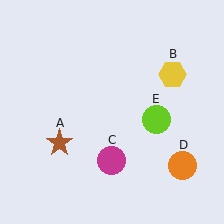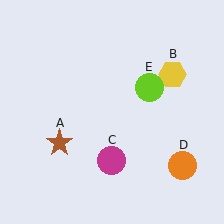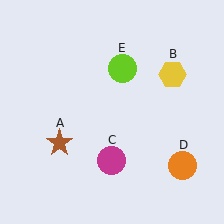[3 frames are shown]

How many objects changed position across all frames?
1 object changed position: lime circle (object E).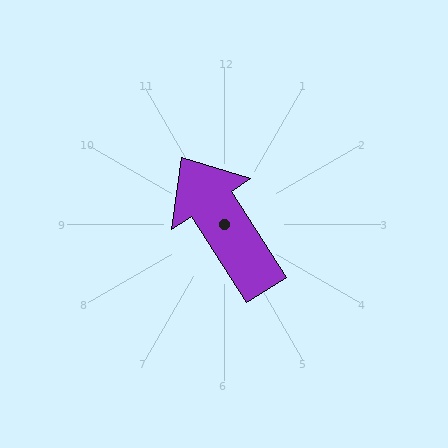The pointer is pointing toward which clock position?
Roughly 11 o'clock.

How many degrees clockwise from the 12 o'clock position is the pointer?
Approximately 327 degrees.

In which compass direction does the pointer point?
Northwest.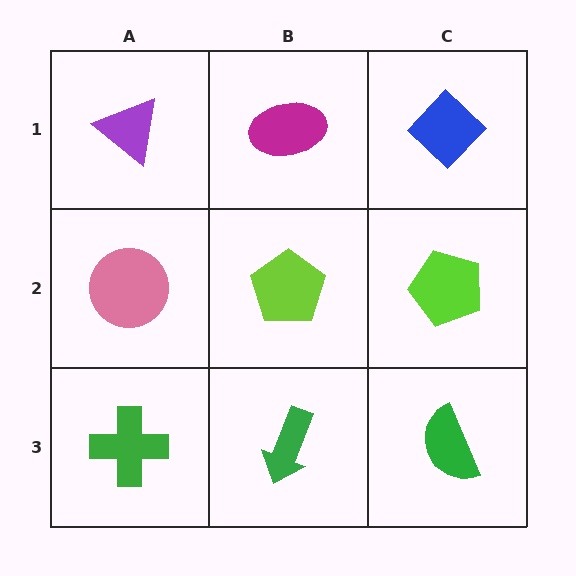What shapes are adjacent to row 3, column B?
A lime pentagon (row 2, column B), a green cross (row 3, column A), a green semicircle (row 3, column C).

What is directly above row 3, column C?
A lime pentagon.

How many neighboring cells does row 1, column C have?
2.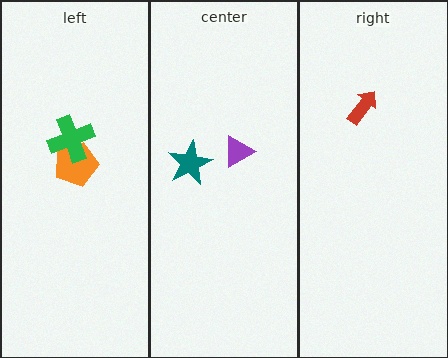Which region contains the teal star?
The center region.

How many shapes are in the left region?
2.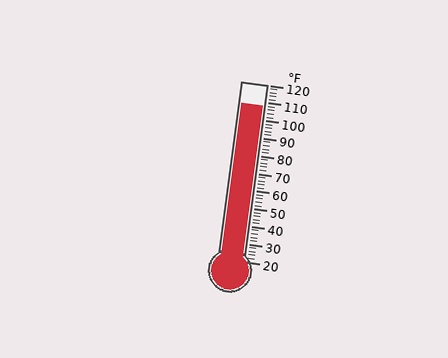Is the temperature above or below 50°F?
The temperature is above 50°F.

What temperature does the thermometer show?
The thermometer shows approximately 108°F.